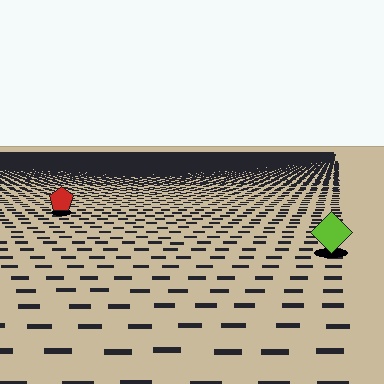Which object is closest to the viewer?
The lime diamond is closest. The texture marks near it are larger and more spread out.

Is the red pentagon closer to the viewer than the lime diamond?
No. The lime diamond is closer — you can tell from the texture gradient: the ground texture is coarser near it.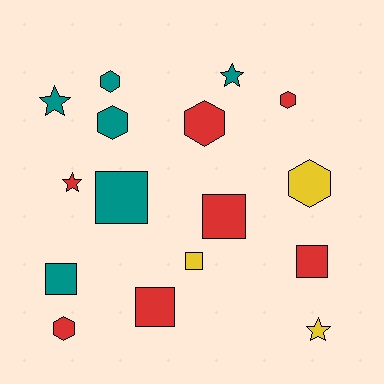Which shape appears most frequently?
Hexagon, with 6 objects.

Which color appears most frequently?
Red, with 7 objects.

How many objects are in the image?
There are 16 objects.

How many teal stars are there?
There are 2 teal stars.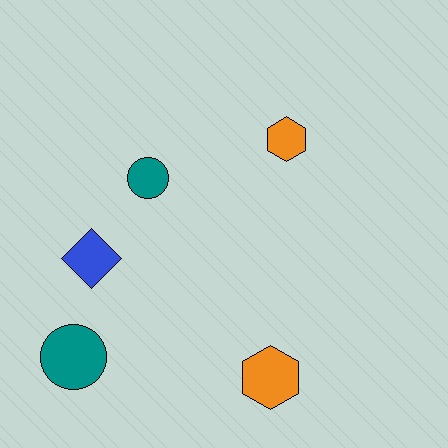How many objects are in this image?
There are 5 objects.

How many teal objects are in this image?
There are 2 teal objects.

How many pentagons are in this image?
There are no pentagons.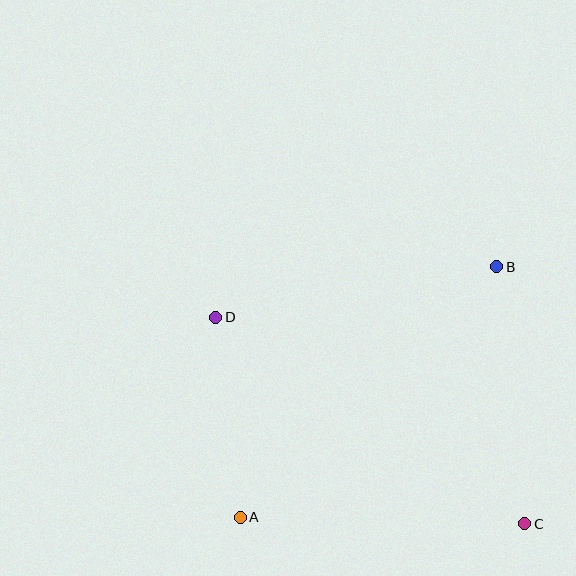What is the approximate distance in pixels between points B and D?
The distance between B and D is approximately 285 pixels.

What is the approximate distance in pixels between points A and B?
The distance between A and B is approximately 358 pixels.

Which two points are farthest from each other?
Points C and D are farthest from each other.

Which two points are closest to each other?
Points A and D are closest to each other.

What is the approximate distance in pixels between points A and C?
The distance between A and C is approximately 285 pixels.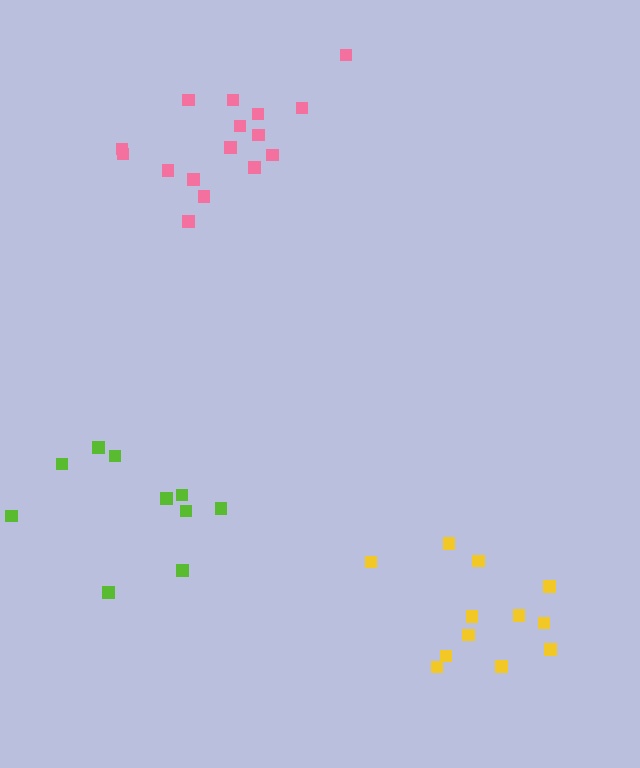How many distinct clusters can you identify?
There are 3 distinct clusters.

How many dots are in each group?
Group 1: 16 dots, Group 2: 12 dots, Group 3: 10 dots (38 total).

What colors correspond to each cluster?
The clusters are colored: pink, yellow, lime.